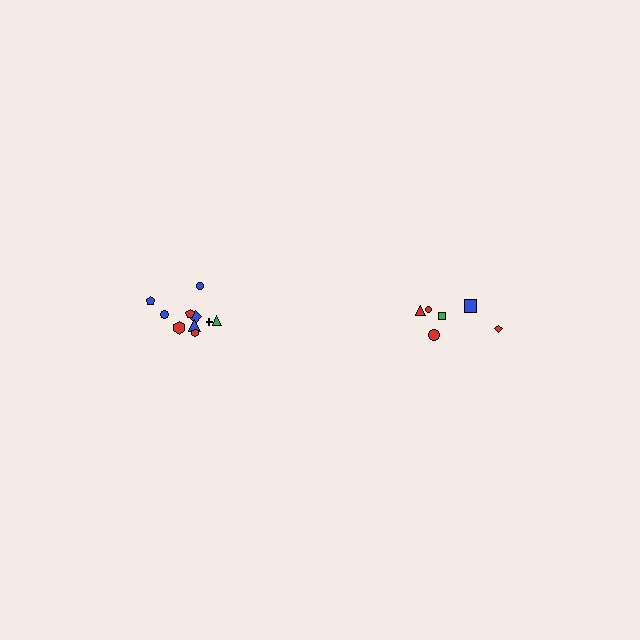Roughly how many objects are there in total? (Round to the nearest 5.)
Roughly 15 objects in total.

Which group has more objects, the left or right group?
The left group.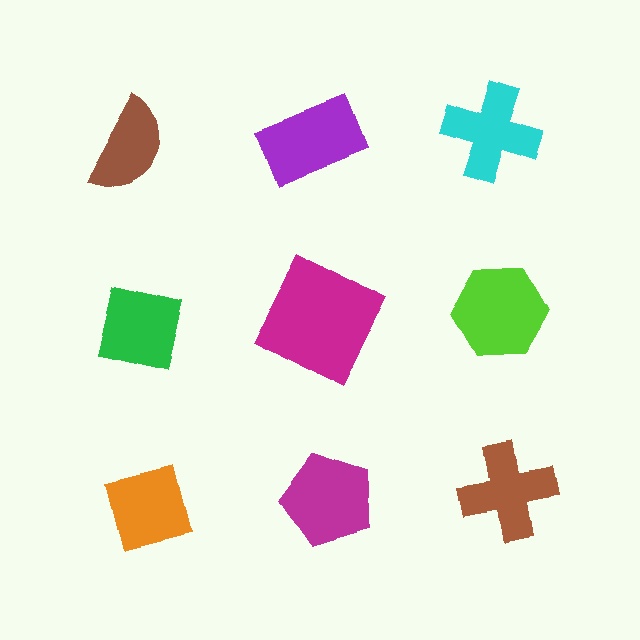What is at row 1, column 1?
A brown semicircle.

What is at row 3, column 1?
An orange square.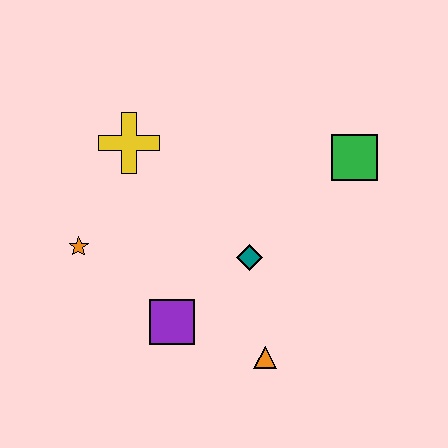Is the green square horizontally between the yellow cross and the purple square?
No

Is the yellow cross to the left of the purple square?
Yes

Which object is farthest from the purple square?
The green square is farthest from the purple square.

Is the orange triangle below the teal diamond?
Yes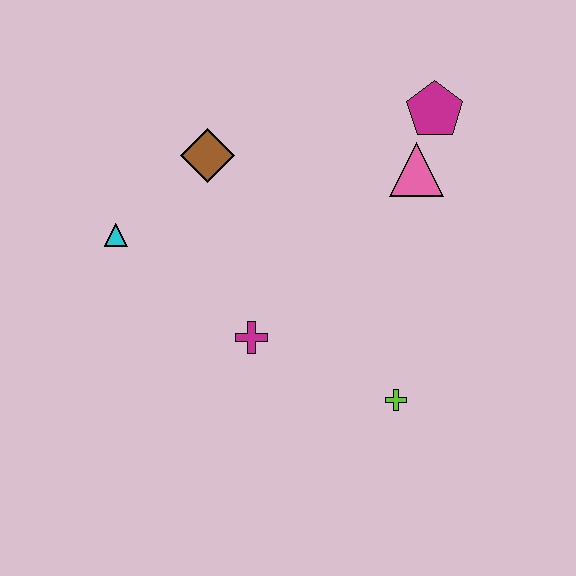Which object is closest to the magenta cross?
The lime cross is closest to the magenta cross.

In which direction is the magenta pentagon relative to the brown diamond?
The magenta pentagon is to the right of the brown diamond.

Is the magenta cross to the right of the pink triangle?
No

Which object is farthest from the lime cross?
The cyan triangle is farthest from the lime cross.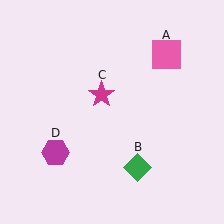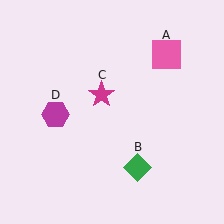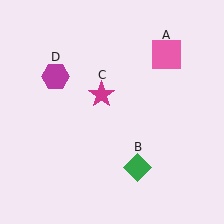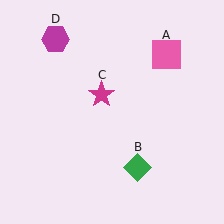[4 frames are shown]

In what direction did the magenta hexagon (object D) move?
The magenta hexagon (object D) moved up.